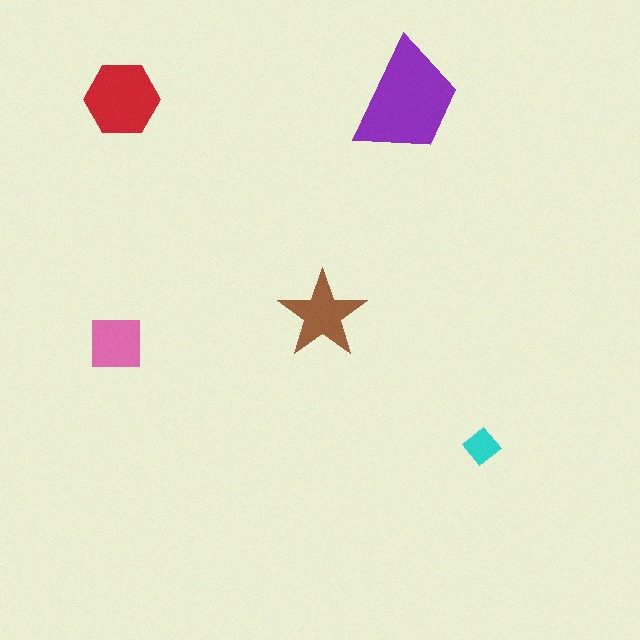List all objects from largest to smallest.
The purple trapezoid, the red hexagon, the brown star, the pink square, the cyan diamond.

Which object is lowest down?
The cyan diamond is bottommost.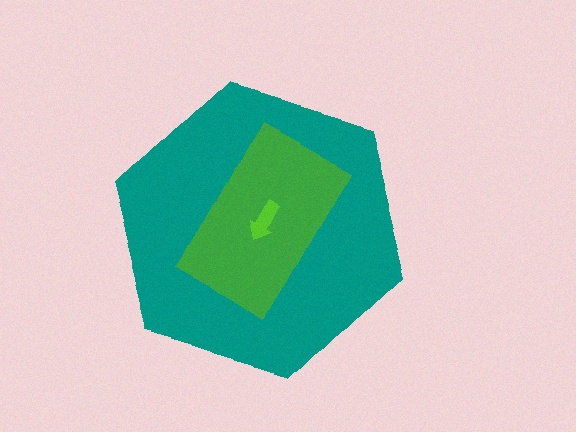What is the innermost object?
The lime arrow.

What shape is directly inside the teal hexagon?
The green rectangle.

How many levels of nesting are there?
3.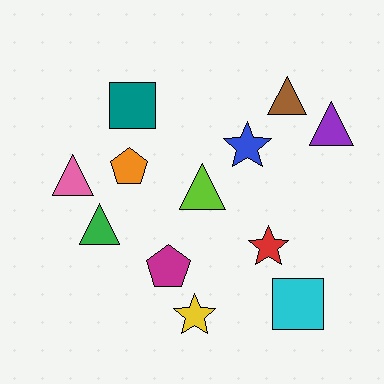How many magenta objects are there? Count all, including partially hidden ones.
There is 1 magenta object.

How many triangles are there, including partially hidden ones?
There are 5 triangles.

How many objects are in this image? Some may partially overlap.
There are 12 objects.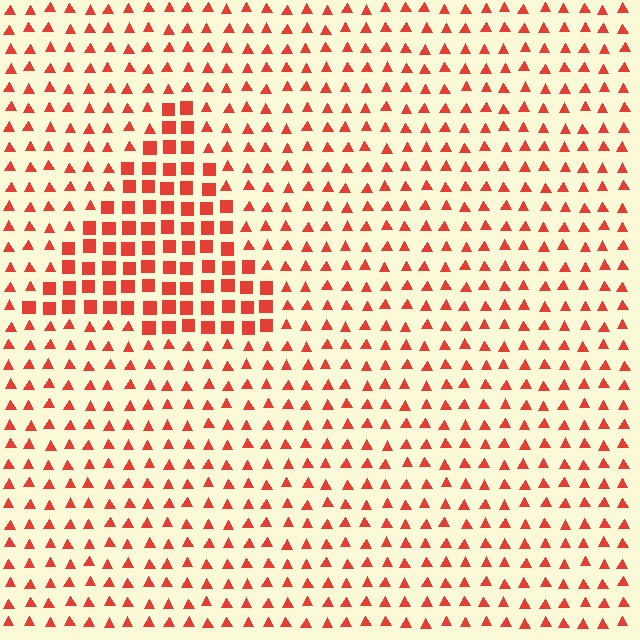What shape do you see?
I see a triangle.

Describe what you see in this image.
The image is filled with small red elements arranged in a uniform grid. A triangle-shaped region contains squares, while the surrounding area contains triangles. The boundary is defined purely by the change in element shape.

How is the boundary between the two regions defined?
The boundary is defined by a change in element shape: squares inside vs. triangles outside. All elements share the same color and spacing.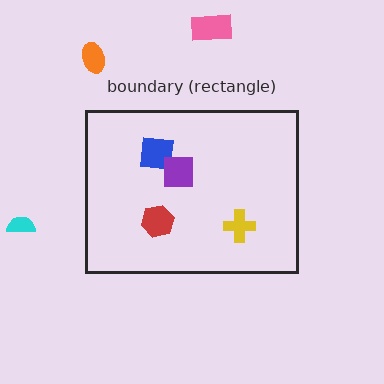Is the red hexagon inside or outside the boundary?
Inside.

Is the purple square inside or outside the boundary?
Inside.